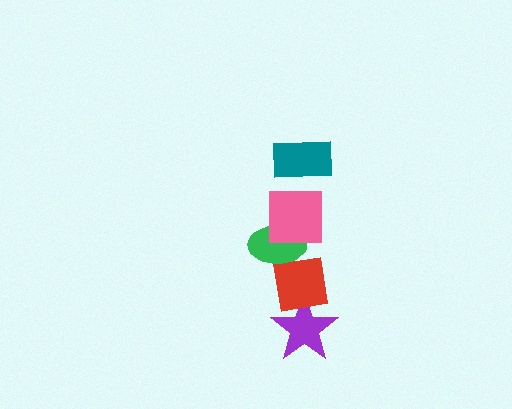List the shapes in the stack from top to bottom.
From top to bottom: the teal rectangle, the pink square, the green ellipse, the red square, the purple star.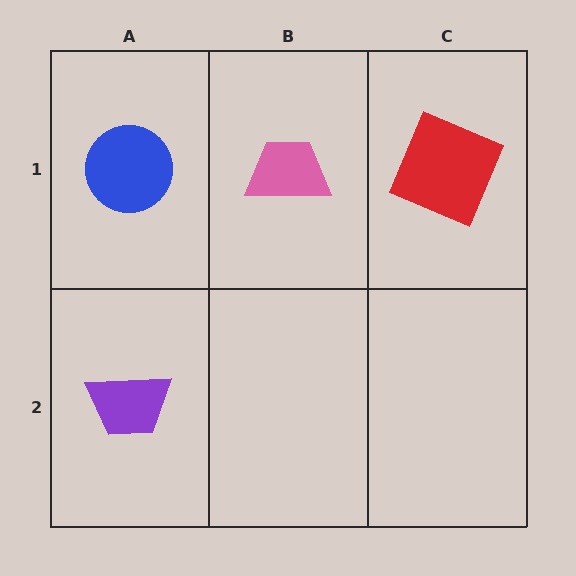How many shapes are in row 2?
1 shape.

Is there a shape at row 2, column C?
No, that cell is empty.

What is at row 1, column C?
A red square.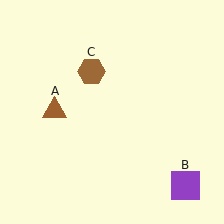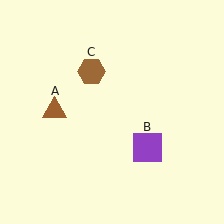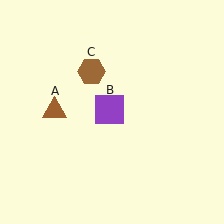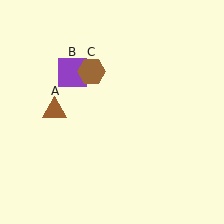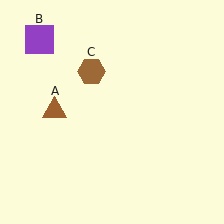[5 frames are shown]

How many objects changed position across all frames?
1 object changed position: purple square (object B).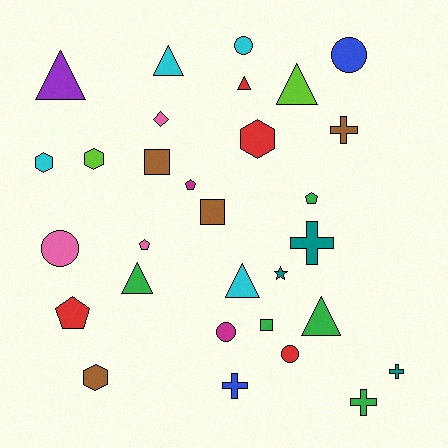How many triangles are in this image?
There are 7 triangles.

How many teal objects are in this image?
There are 3 teal objects.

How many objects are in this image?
There are 30 objects.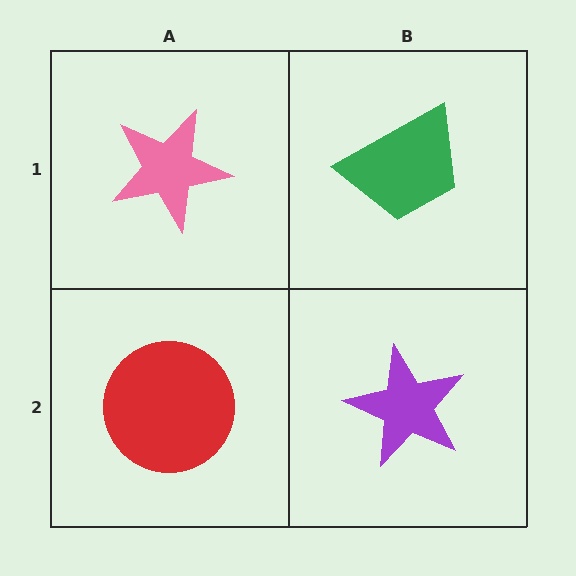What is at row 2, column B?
A purple star.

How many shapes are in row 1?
2 shapes.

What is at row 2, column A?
A red circle.